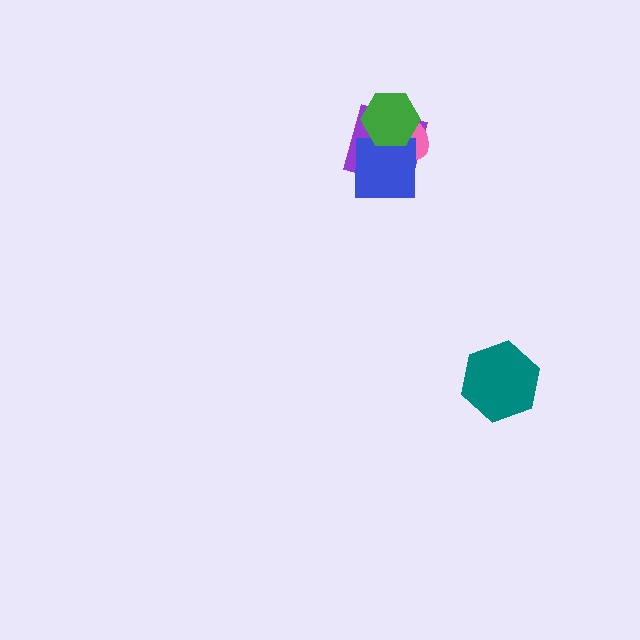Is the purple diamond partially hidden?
Yes, it is partially covered by another shape.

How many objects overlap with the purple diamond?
3 objects overlap with the purple diamond.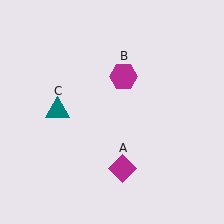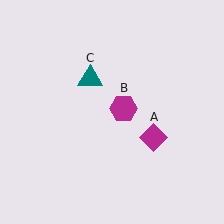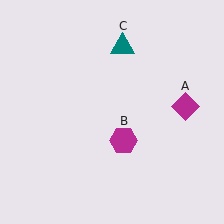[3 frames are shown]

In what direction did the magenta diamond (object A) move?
The magenta diamond (object A) moved up and to the right.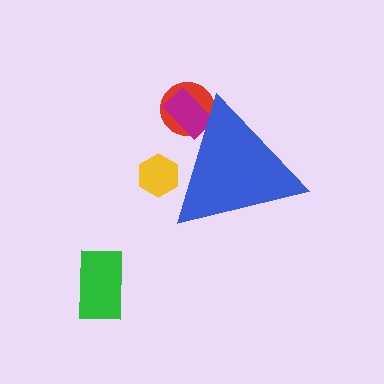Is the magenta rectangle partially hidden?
Yes, the magenta rectangle is partially hidden behind the blue triangle.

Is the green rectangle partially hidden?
No, the green rectangle is fully visible.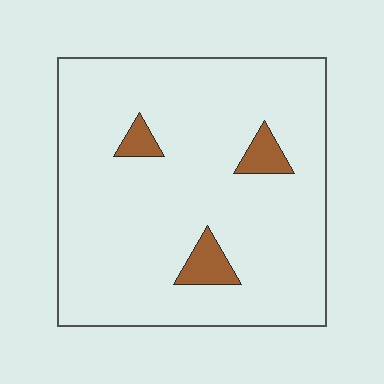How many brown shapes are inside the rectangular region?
3.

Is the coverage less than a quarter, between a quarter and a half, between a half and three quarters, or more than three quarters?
Less than a quarter.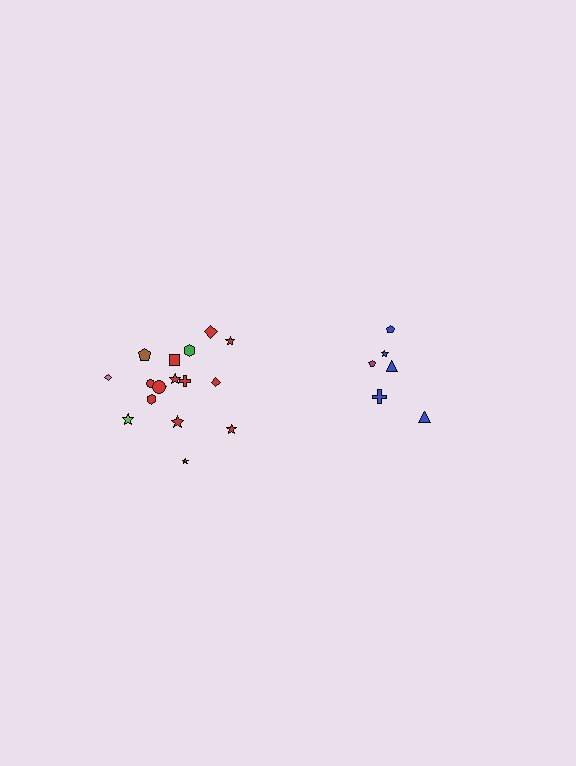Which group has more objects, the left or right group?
The left group.